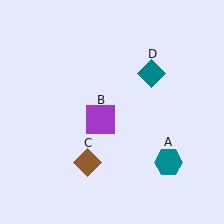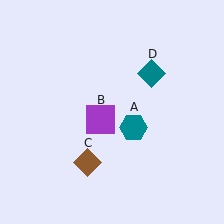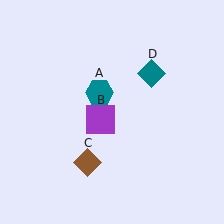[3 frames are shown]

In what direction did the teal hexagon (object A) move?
The teal hexagon (object A) moved up and to the left.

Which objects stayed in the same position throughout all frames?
Purple square (object B) and brown diamond (object C) and teal diamond (object D) remained stationary.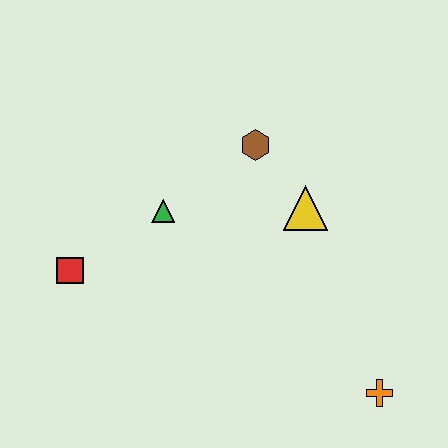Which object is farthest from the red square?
The orange cross is farthest from the red square.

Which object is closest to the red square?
The green triangle is closest to the red square.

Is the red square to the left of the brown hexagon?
Yes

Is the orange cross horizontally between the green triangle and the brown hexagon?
No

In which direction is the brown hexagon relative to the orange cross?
The brown hexagon is above the orange cross.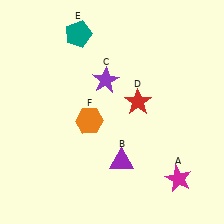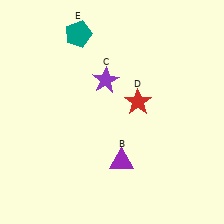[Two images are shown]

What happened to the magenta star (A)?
The magenta star (A) was removed in Image 2. It was in the bottom-right area of Image 1.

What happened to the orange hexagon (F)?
The orange hexagon (F) was removed in Image 2. It was in the bottom-left area of Image 1.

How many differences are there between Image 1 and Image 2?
There are 2 differences between the two images.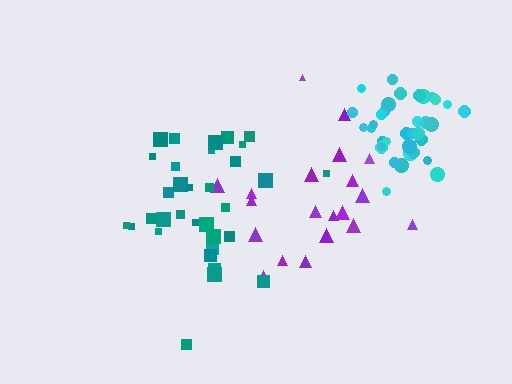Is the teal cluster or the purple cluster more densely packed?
Teal.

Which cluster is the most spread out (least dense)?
Purple.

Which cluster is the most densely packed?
Cyan.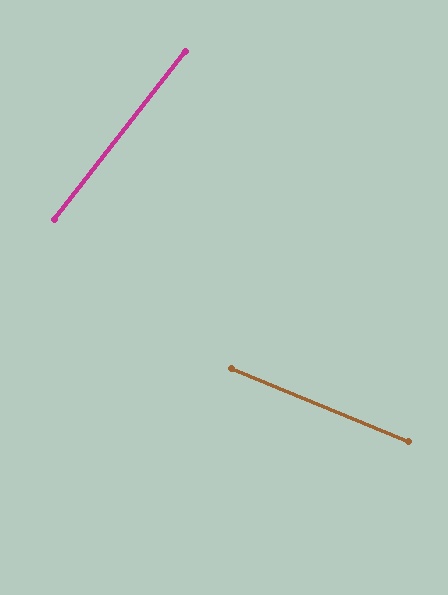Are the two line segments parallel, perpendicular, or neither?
Neither parallel nor perpendicular — they differ by about 75°.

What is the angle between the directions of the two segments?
Approximately 75 degrees.